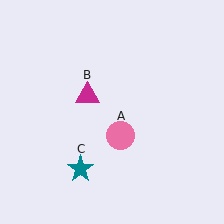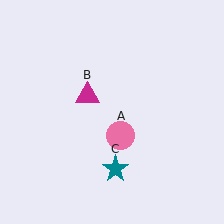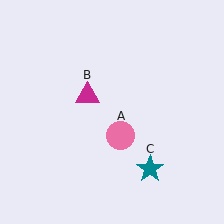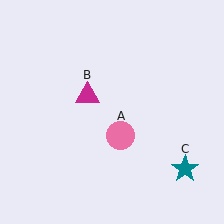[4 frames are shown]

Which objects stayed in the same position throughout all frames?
Pink circle (object A) and magenta triangle (object B) remained stationary.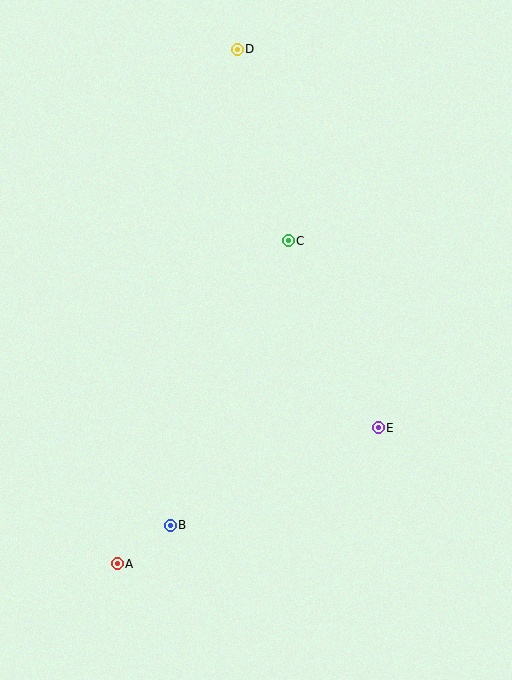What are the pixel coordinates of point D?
Point D is at (237, 49).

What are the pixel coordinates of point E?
Point E is at (378, 428).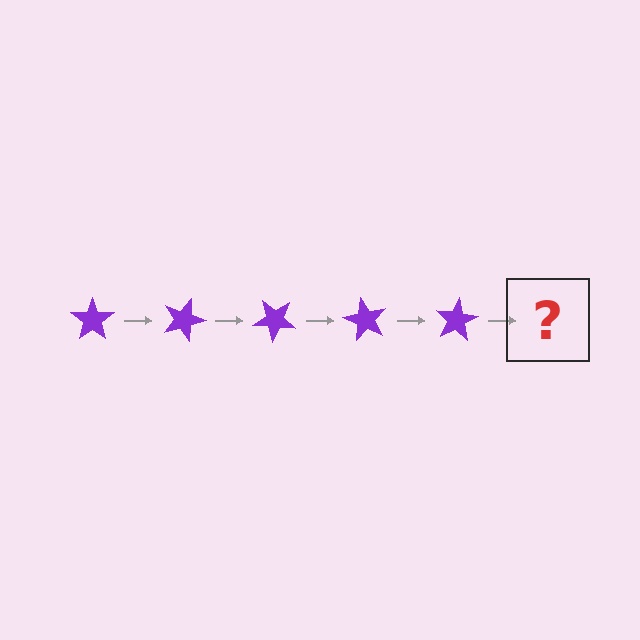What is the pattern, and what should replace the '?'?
The pattern is that the star rotates 20 degrees each step. The '?' should be a purple star rotated 100 degrees.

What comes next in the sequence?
The next element should be a purple star rotated 100 degrees.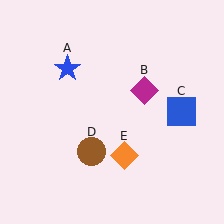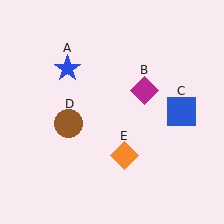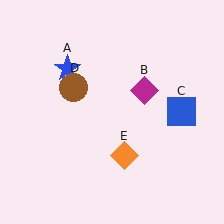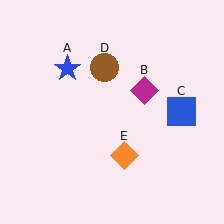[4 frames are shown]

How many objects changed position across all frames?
1 object changed position: brown circle (object D).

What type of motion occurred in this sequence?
The brown circle (object D) rotated clockwise around the center of the scene.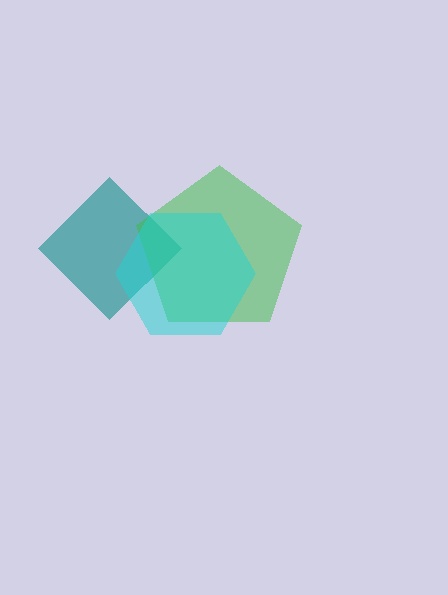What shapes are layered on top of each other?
The layered shapes are: a teal diamond, a green pentagon, a cyan hexagon.